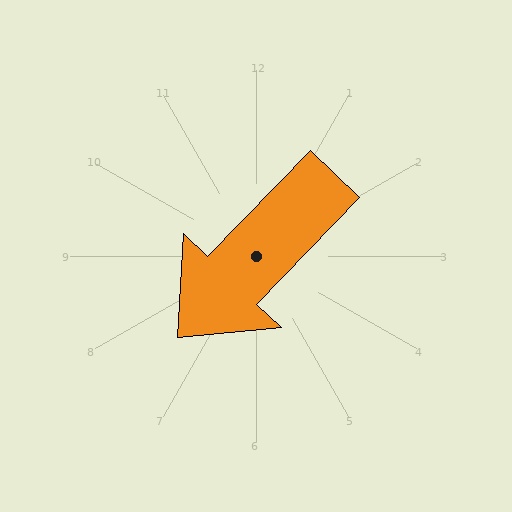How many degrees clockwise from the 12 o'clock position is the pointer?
Approximately 224 degrees.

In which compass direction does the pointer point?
Southwest.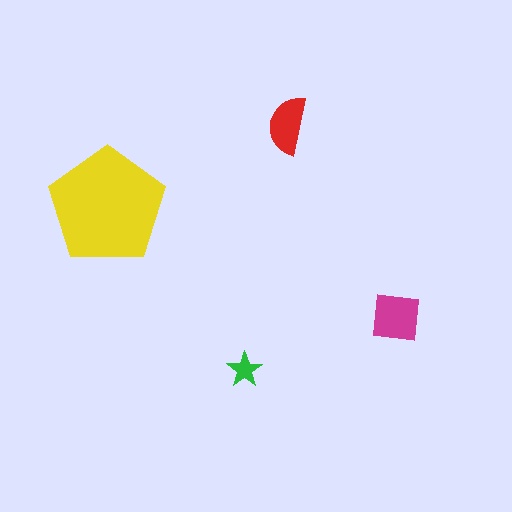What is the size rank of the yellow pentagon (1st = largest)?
1st.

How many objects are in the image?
There are 4 objects in the image.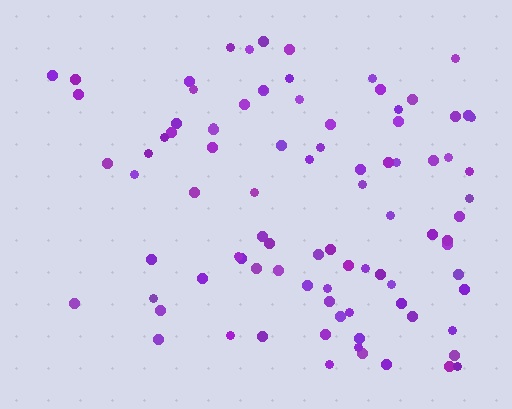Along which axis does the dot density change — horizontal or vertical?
Horizontal.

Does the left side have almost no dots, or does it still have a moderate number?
Still a moderate number, just noticeably fewer than the right.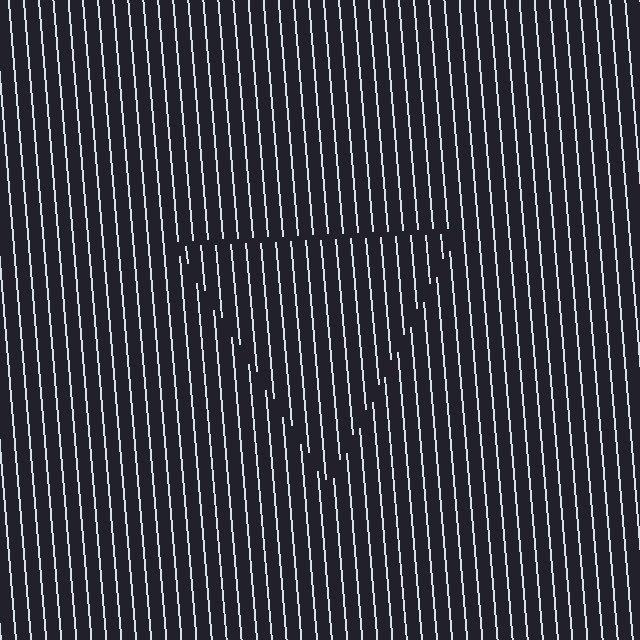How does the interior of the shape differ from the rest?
The interior of the shape contains the same grating, shifted by half a period — the contour is defined by the phase discontinuity where line-ends from the inner and outer gratings abut.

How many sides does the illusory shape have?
3 sides — the line-ends trace a triangle.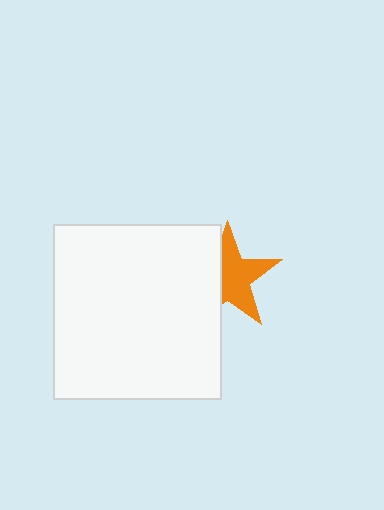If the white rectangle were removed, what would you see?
You would see the complete orange star.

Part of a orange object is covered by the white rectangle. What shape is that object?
It is a star.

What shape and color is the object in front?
The object in front is a white rectangle.